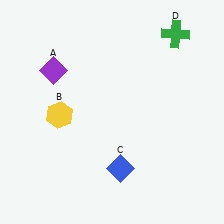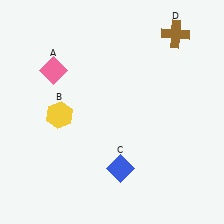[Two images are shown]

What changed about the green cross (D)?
In Image 1, D is green. In Image 2, it changed to brown.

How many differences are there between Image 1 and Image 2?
There are 2 differences between the two images.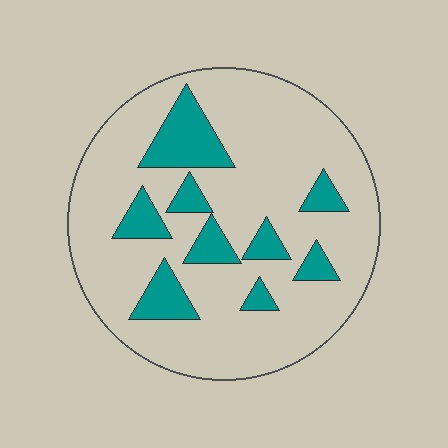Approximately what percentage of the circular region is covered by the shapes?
Approximately 20%.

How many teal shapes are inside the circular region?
9.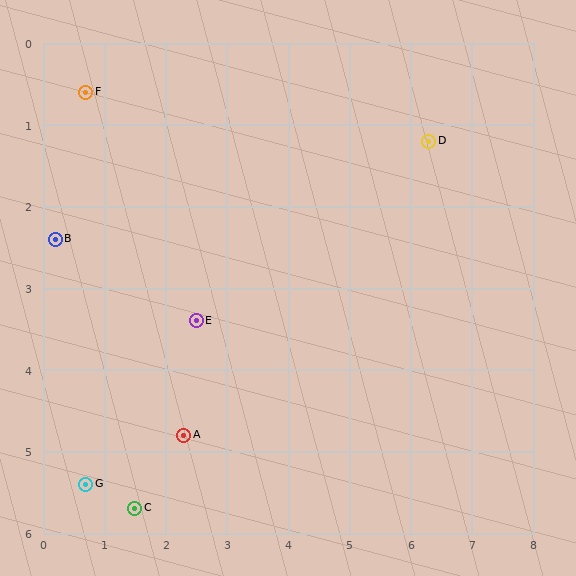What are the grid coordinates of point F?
Point F is at approximately (0.7, 0.6).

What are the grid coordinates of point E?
Point E is at approximately (2.5, 3.4).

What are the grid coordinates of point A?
Point A is at approximately (2.3, 4.8).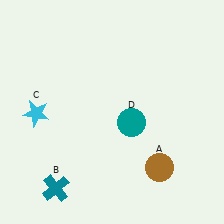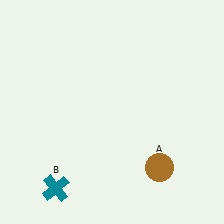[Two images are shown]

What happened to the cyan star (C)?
The cyan star (C) was removed in Image 2. It was in the bottom-left area of Image 1.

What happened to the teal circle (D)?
The teal circle (D) was removed in Image 2. It was in the bottom-right area of Image 1.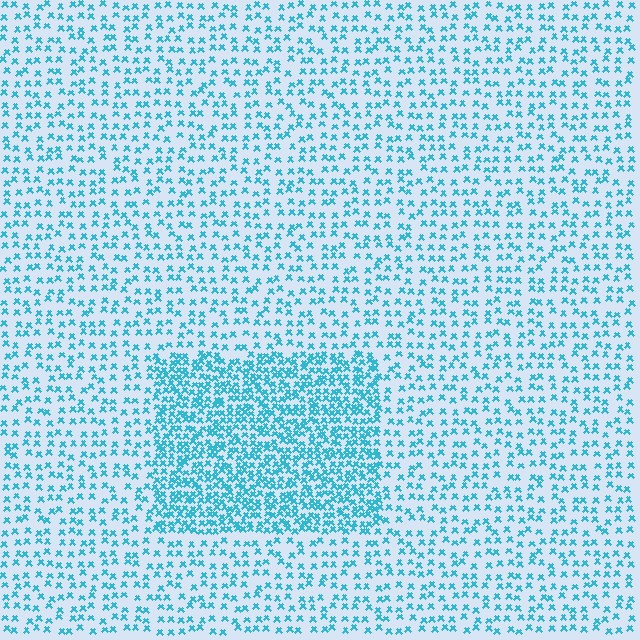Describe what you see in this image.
The image contains small cyan elements arranged at two different densities. A rectangle-shaped region is visible where the elements are more densely packed than the surrounding area.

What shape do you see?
I see a rectangle.